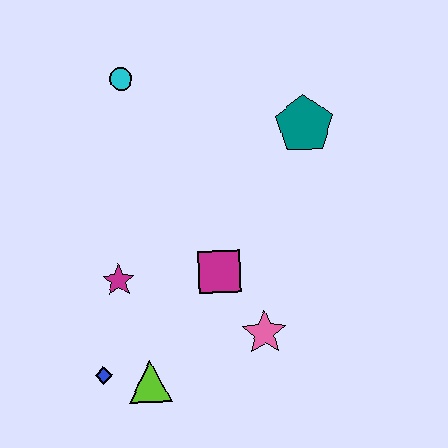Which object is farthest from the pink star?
The cyan circle is farthest from the pink star.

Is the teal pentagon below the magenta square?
No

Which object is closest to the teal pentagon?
The magenta square is closest to the teal pentagon.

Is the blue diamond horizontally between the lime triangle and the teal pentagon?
No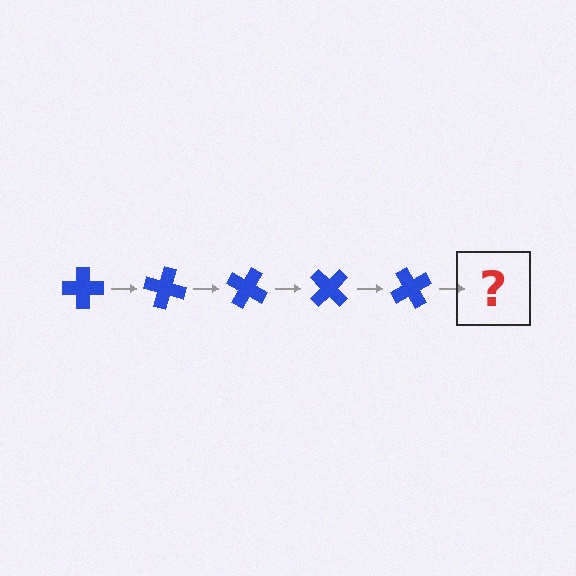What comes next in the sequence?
The next element should be a blue cross rotated 75 degrees.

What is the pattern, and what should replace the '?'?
The pattern is that the cross rotates 15 degrees each step. The '?' should be a blue cross rotated 75 degrees.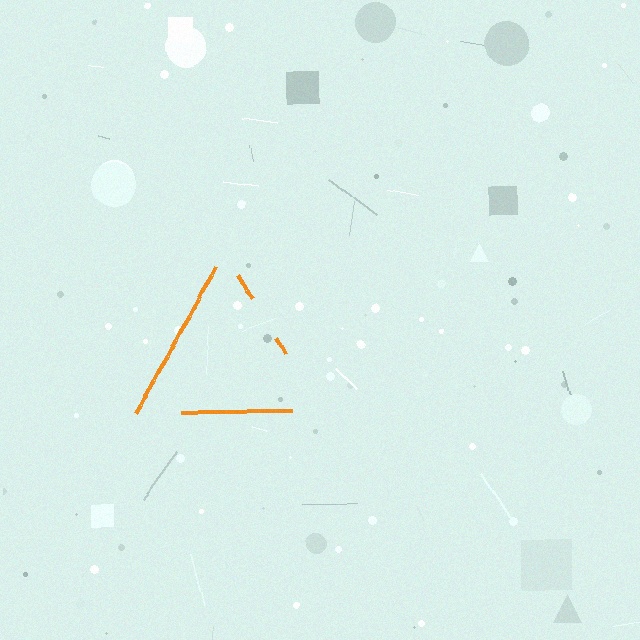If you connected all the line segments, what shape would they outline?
They would outline a triangle.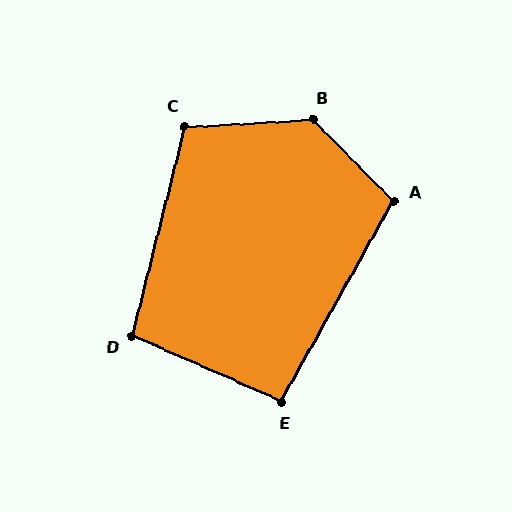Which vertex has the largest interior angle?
B, at approximately 131 degrees.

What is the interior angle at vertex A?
Approximately 106 degrees (obtuse).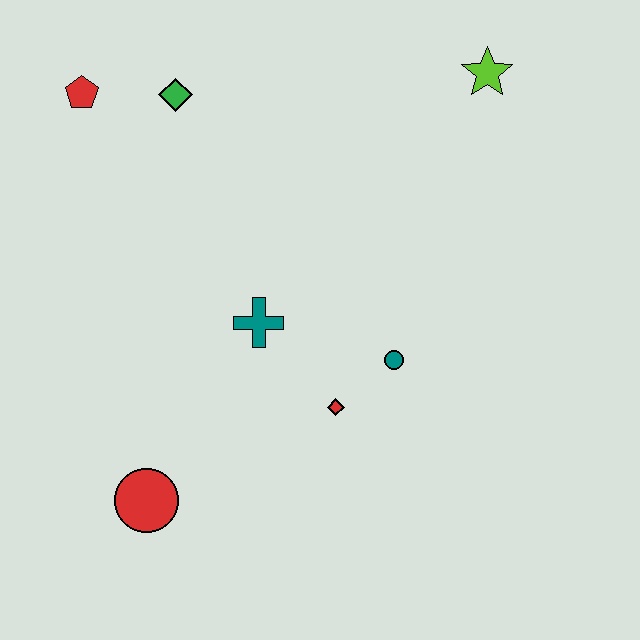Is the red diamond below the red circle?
No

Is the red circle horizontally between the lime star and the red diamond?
No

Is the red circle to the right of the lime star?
No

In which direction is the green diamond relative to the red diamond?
The green diamond is above the red diamond.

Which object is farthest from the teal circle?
The red pentagon is farthest from the teal circle.